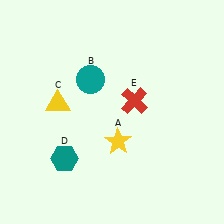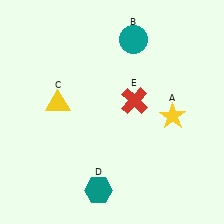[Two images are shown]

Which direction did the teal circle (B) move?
The teal circle (B) moved right.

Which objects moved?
The objects that moved are: the yellow star (A), the teal circle (B), the teal hexagon (D).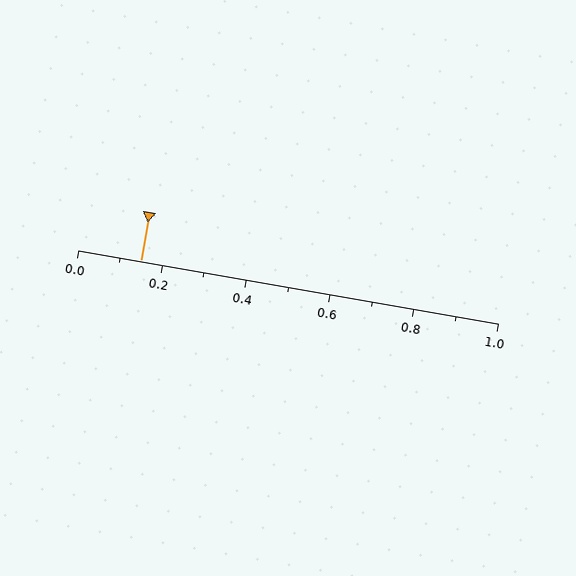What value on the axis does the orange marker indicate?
The marker indicates approximately 0.15.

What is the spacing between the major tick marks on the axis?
The major ticks are spaced 0.2 apart.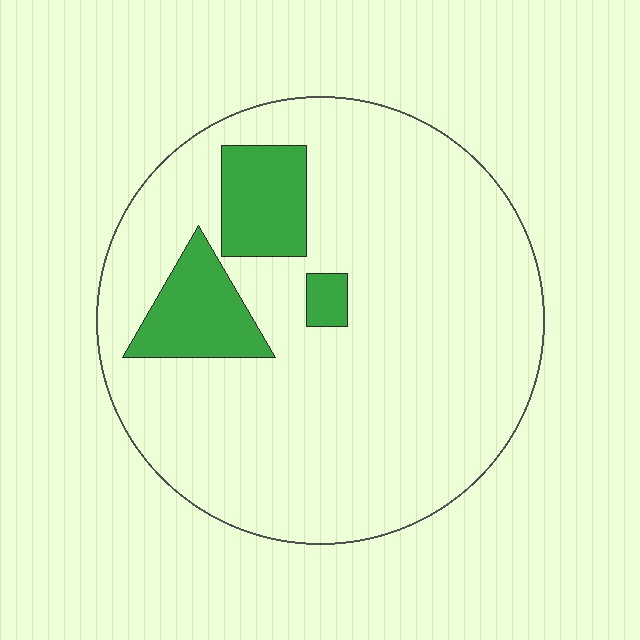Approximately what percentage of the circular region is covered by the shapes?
Approximately 15%.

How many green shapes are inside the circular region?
3.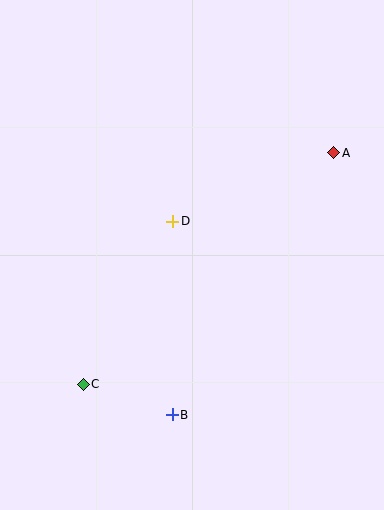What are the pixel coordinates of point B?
Point B is at (172, 415).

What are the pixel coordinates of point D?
Point D is at (173, 221).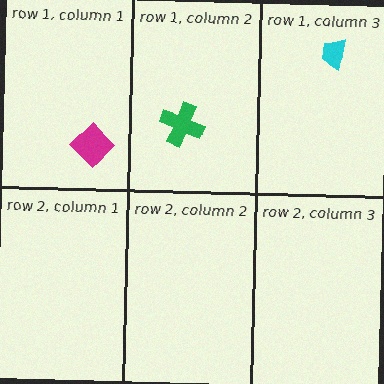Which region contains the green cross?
The row 1, column 2 region.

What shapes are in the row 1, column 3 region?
The cyan trapezoid.